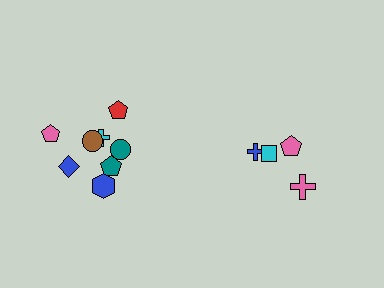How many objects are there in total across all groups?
There are 12 objects.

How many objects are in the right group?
There are 4 objects.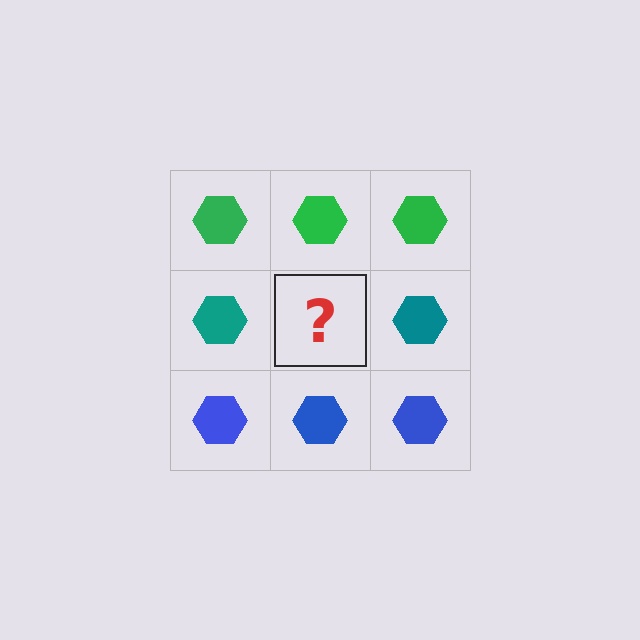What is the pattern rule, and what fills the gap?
The rule is that each row has a consistent color. The gap should be filled with a teal hexagon.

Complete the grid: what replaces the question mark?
The question mark should be replaced with a teal hexagon.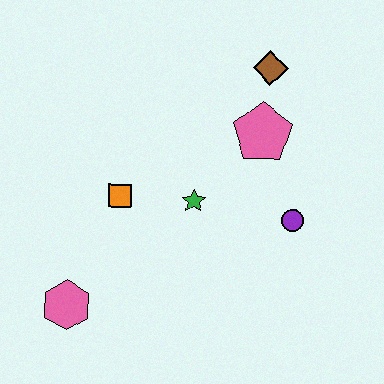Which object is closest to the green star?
The orange square is closest to the green star.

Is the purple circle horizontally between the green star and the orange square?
No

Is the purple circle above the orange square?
No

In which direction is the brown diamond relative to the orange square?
The brown diamond is to the right of the orange square.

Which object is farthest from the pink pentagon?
The pink hexagon is farthest from the pink pentagon.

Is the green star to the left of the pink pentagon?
Yes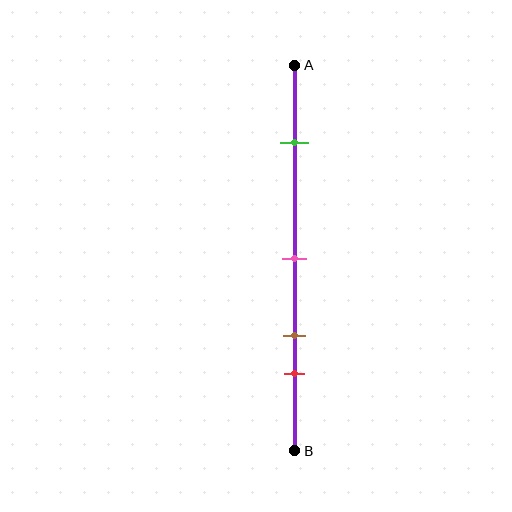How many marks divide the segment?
There are 4 marks dividing the segment.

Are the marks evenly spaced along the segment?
No, the marks are not evenly spaced.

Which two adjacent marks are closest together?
The brown and red marks are the closest adjacent pair.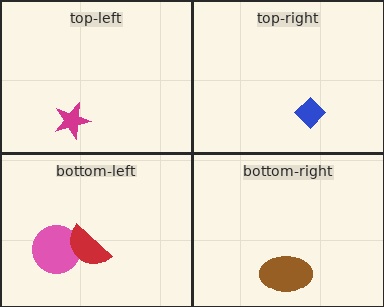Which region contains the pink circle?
The bottom-left region.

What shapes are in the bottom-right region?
The brown ellipse.